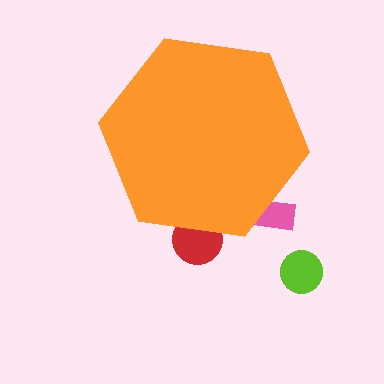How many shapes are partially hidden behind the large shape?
2 shapes are partially hidden.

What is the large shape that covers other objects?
An orange hexagon.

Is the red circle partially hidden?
Yes, the red circle is partially hidden behind the orange hexagon.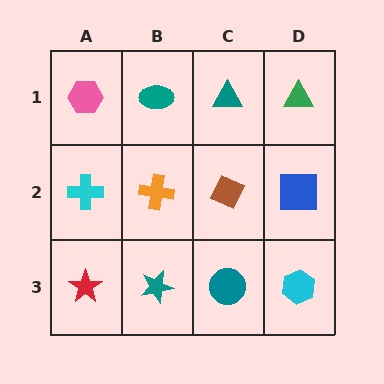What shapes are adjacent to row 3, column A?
A cyan cross (row 2, column A), a teal star (row 3, column B).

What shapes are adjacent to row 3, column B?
An orange cross (row 2, column B), a red star (row 3, column A), a teal circle (row 3, column C).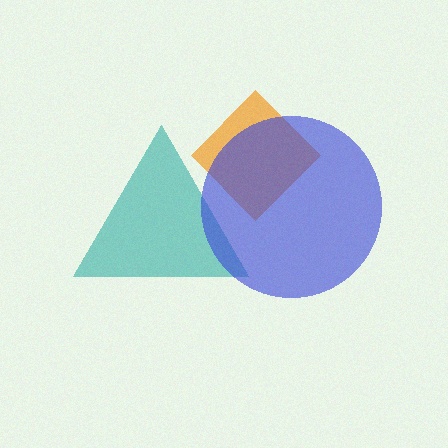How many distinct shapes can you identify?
There are 3 distinct shapes: a teal triangle, an orange diamond, a blue circle.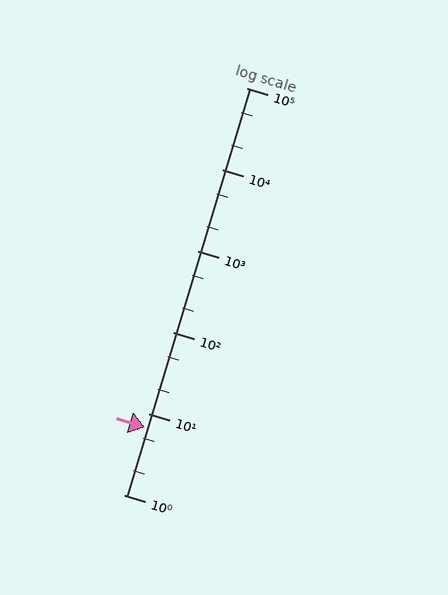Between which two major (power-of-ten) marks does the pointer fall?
The pointer is between 1 and 10.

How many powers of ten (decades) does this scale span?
The scale spans 5 decades, from 1 to 100000.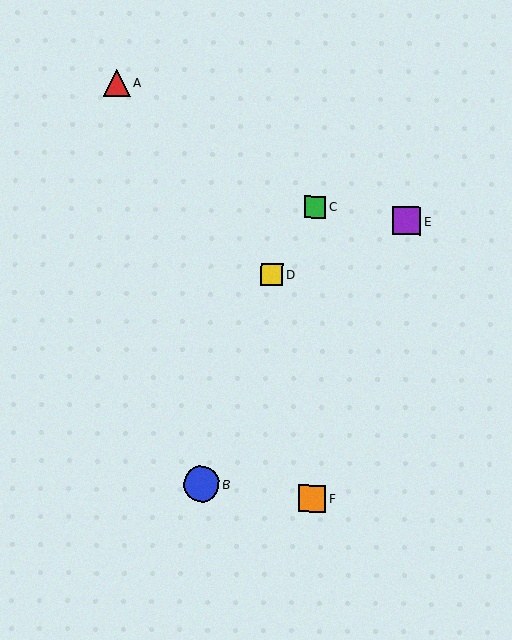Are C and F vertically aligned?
Yes, both are at x≈315.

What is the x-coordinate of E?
Object E is at x≈407.